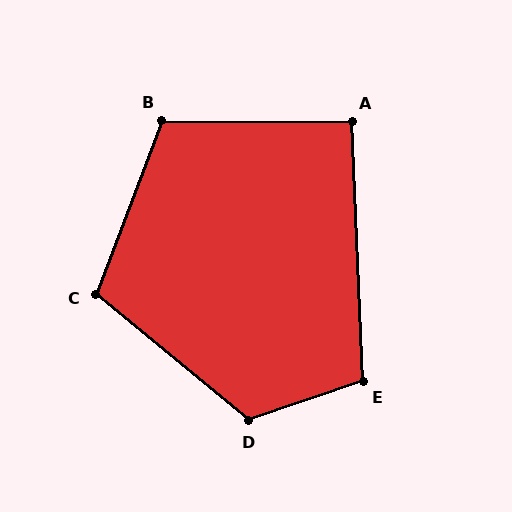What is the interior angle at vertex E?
Approximately 107 degrees (obtuse).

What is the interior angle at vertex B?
Approximately 110 degrees (obtuse).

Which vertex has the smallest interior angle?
A, at approximately 93 degrees.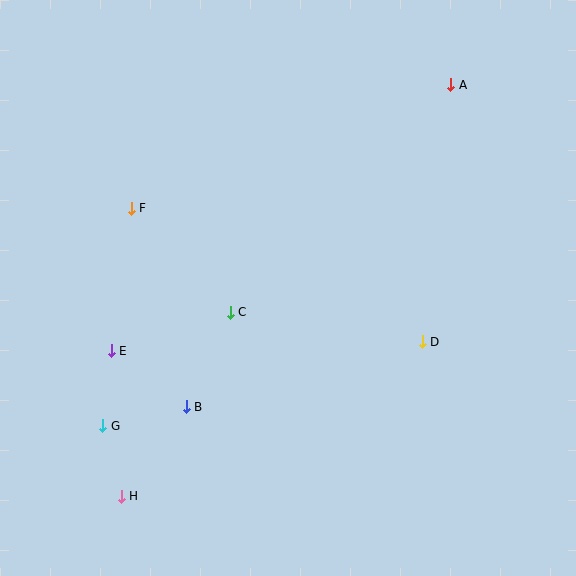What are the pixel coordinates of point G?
Point G is at (103, 426).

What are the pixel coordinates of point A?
Point A is at (451, 85).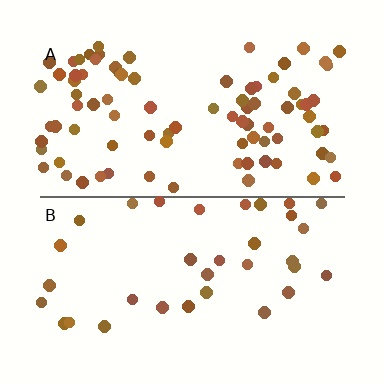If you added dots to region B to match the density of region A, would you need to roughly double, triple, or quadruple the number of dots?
Approximately triple.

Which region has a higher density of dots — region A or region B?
A (the top).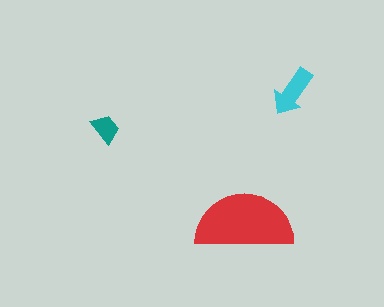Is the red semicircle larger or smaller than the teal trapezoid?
Larger.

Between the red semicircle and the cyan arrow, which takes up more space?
The red semicircle.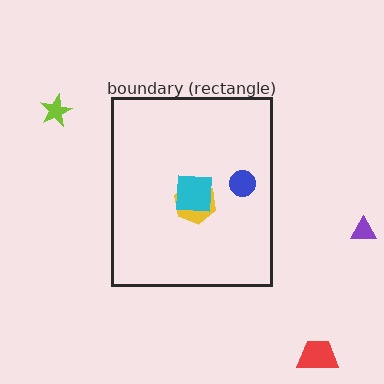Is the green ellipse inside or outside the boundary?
Inside.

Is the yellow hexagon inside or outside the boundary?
Inside.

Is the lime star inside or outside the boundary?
Outside.